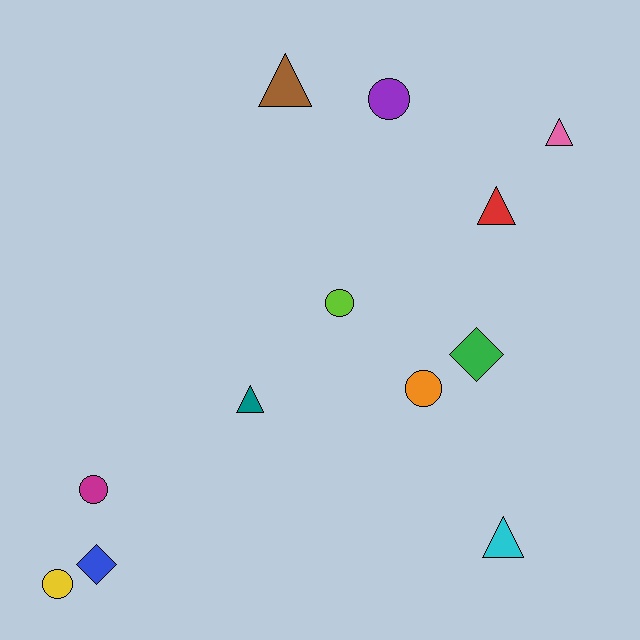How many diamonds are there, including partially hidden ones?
There are 2 diamonds.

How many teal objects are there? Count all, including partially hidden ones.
There is 1 teal object.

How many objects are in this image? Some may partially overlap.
There are 12 objects.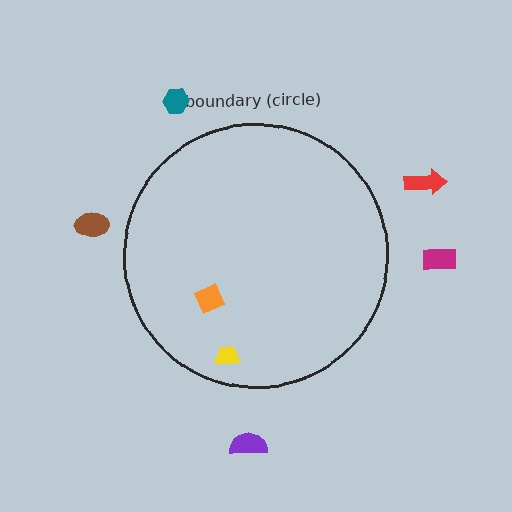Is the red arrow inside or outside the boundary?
Outside.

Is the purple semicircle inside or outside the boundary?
Outside.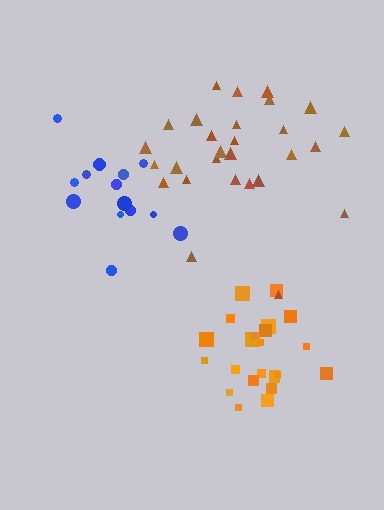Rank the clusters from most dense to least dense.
orange, brown, blue.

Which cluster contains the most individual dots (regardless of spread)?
Brown (28).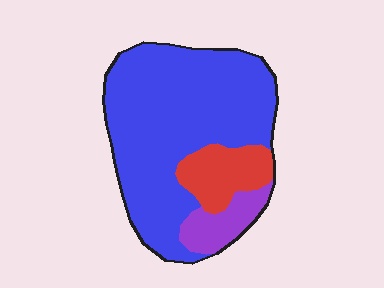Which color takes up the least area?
Purple, at roughly 10%.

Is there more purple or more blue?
Blue.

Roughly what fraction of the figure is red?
Red covers 15% of the figure.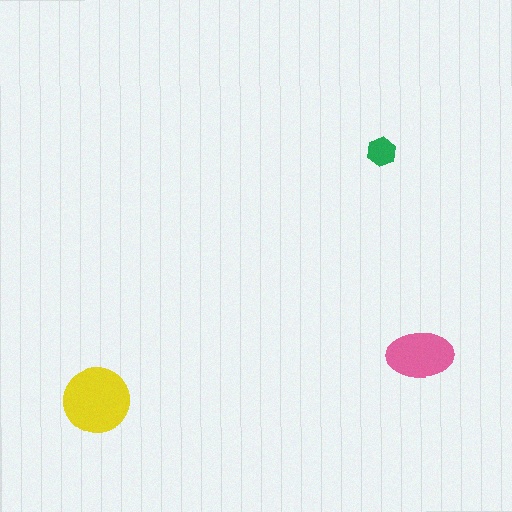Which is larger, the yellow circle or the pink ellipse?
The yellow circle.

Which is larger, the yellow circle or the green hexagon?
The yellow circle.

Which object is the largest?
The yellow circle.